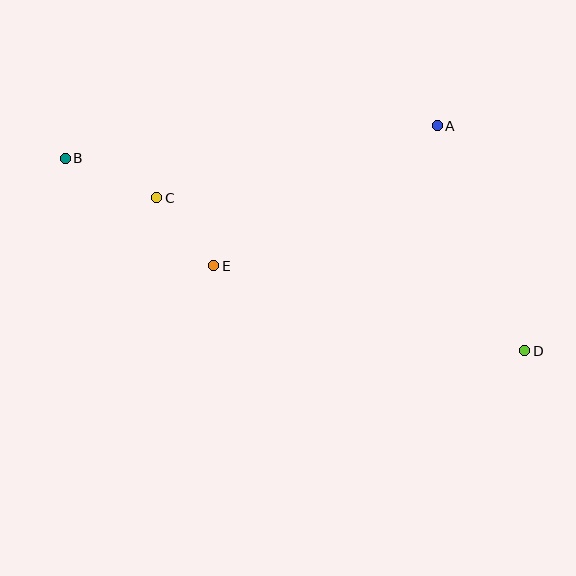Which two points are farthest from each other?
Points B and D are farthest from each other.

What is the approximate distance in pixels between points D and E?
The distance between D and E is approximately 322 pixels.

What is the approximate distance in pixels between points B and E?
The distance between B and E is approximately 183 pixels.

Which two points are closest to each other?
Points C and E are closest to each other.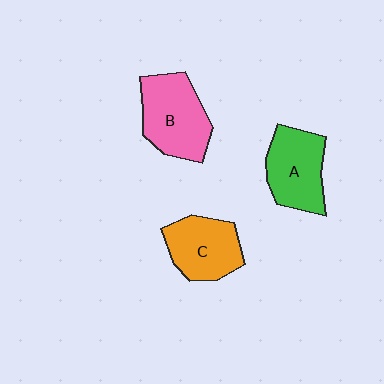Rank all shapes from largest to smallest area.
From largest to smallest: B (pink), A (green), C (orange).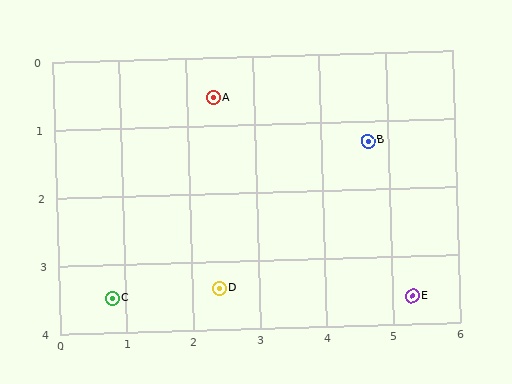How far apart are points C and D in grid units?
Points C and D are about 1.6 grid units apart.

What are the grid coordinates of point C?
Point C is at approximately (0.8, 3.5).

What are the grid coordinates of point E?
Point E is at approximately (5.3, 3.6).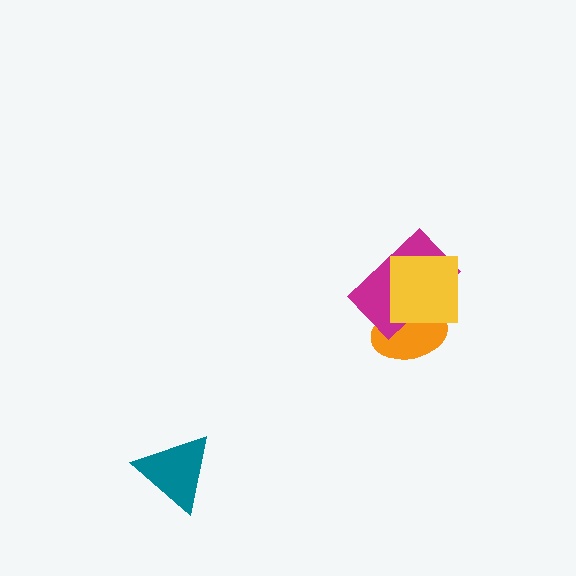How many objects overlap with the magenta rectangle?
2 objects overlap with the magenta rectangle.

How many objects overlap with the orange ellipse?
2 objects overlap with the orange ellipse.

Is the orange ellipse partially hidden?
Yes, it is partially covered by another shape.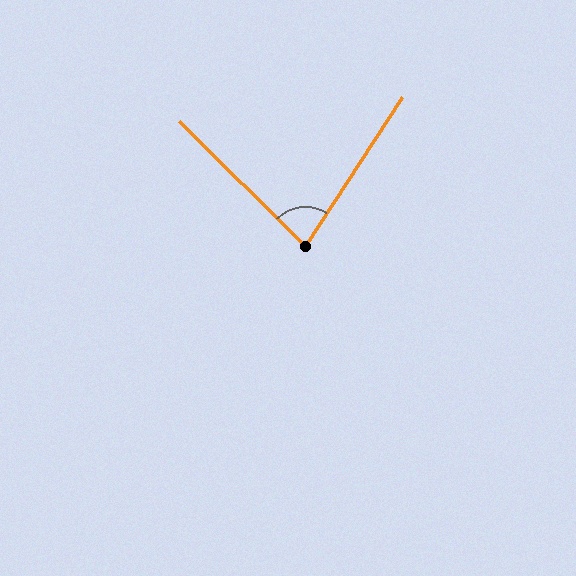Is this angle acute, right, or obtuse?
It is acute.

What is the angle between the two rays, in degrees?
Approximately 78 degrees.